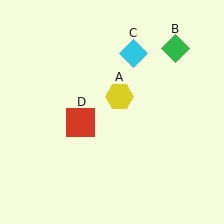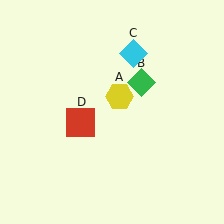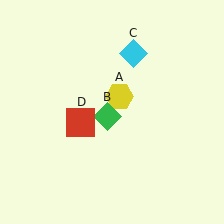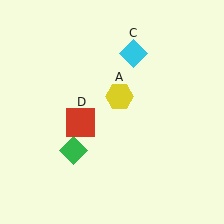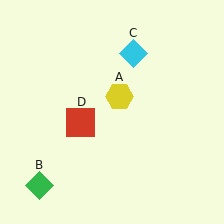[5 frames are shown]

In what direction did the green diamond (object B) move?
The green diamond (object B) moved down and to the left.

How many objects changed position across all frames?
1 object changed position: green diamond (object B).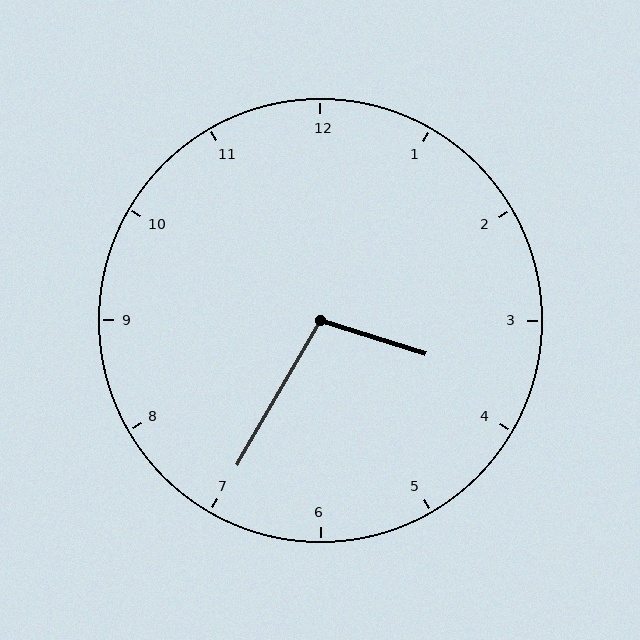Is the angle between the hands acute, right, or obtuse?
It is obtuse.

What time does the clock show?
3:35.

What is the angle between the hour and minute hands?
Approximately 102 degrees.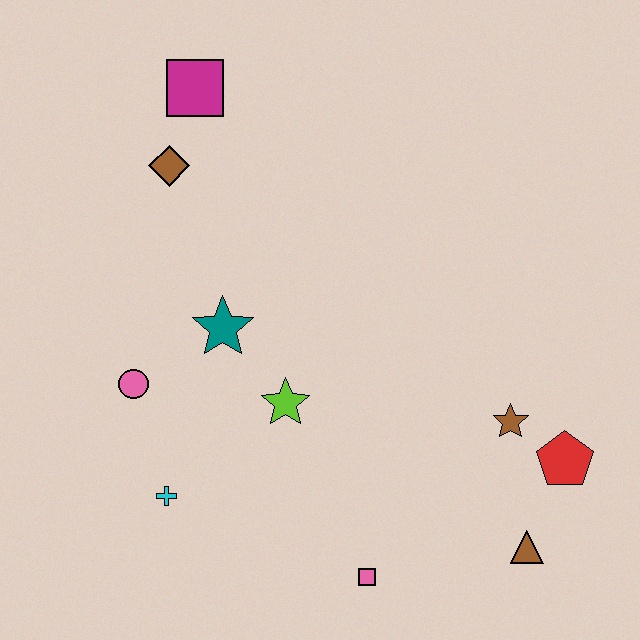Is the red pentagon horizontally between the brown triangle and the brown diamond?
No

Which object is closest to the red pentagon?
The brown star is closest to the red pentagon.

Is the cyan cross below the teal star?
Yes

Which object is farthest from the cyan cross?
The magenta square is farthest from the cyan cross.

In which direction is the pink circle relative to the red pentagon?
The pink circle is to the left of the red pentagon.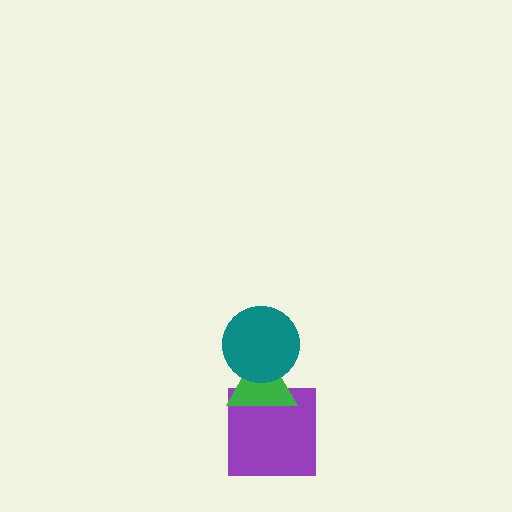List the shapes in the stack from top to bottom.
From top to bottom: the teal circle, the green triangle, the purple square.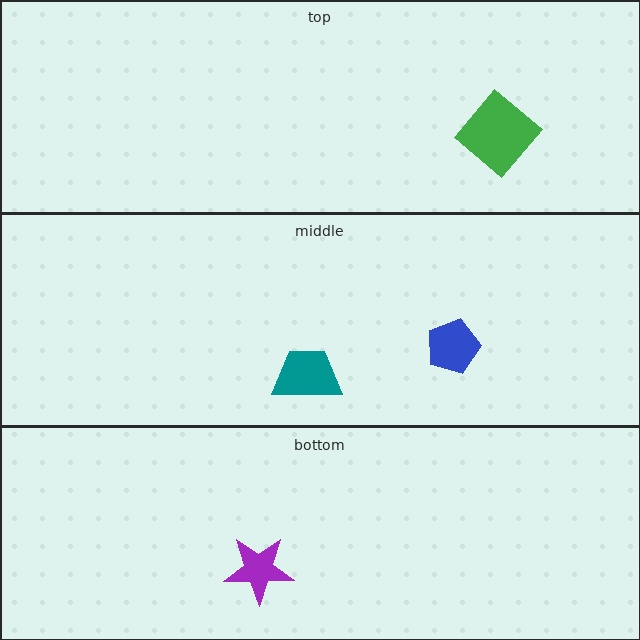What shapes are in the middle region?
The teal trapezoid, the blue pentagon.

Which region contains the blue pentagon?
The middle region.